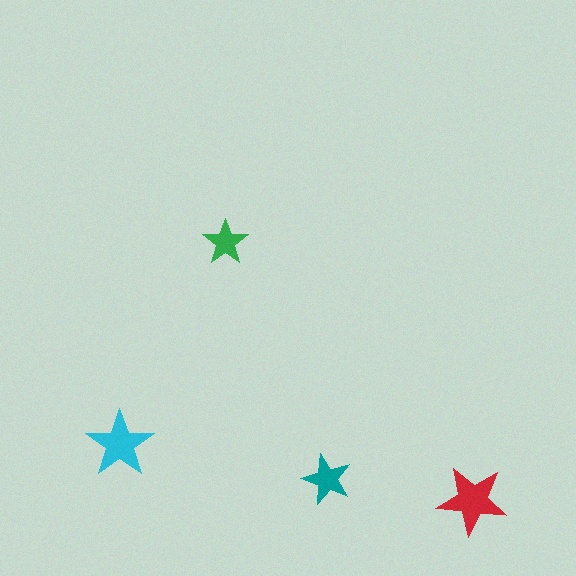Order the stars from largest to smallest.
the red one, the cyan one, the teal one, the green one.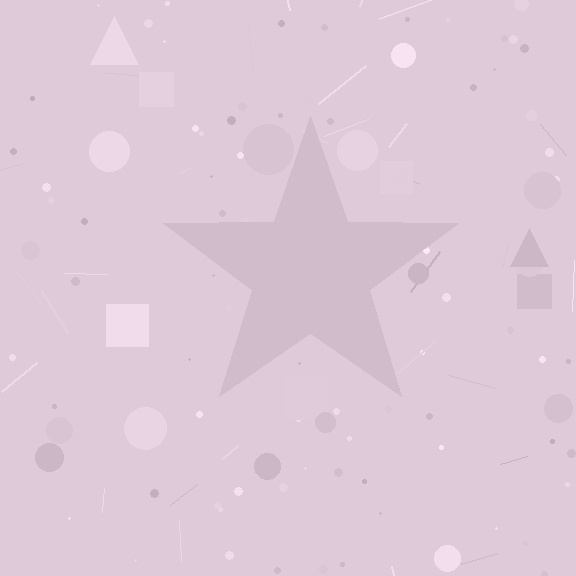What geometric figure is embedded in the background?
A star is embedded in the background.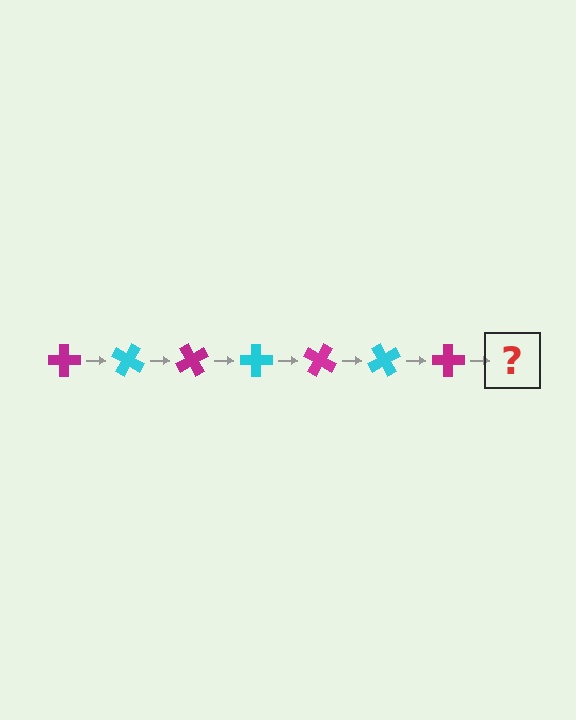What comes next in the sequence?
The next element should be a cyan cross, rotated 210 degrees from the start.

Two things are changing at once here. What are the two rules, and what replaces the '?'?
The two rules are that it rotates 30 degrees each step and the color cycles through magenta and cyan. The '?' should be a cyan cross, rotated 210 degrees from the start.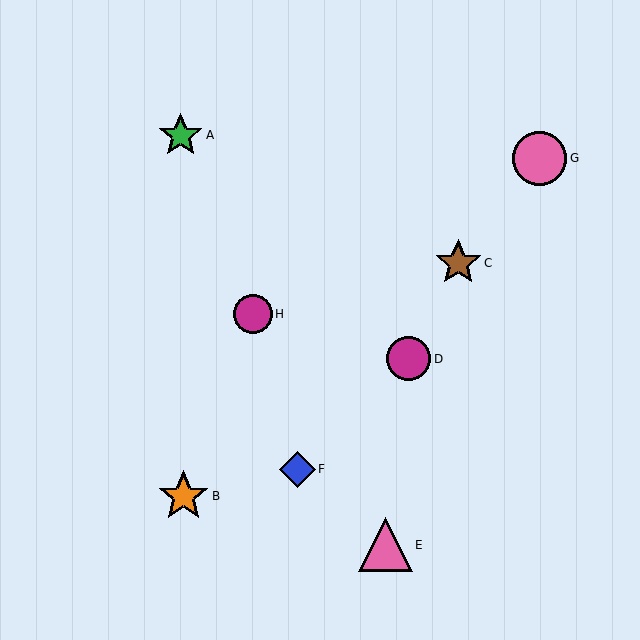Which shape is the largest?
The pink circle (labeled G) is the largest.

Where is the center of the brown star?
The center of the brown star is at (458, 263).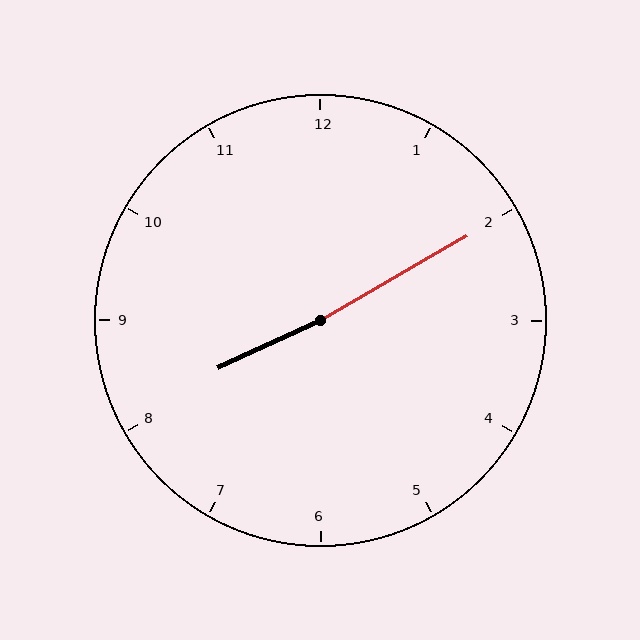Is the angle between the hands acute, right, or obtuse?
It is obtuse.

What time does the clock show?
8:10.